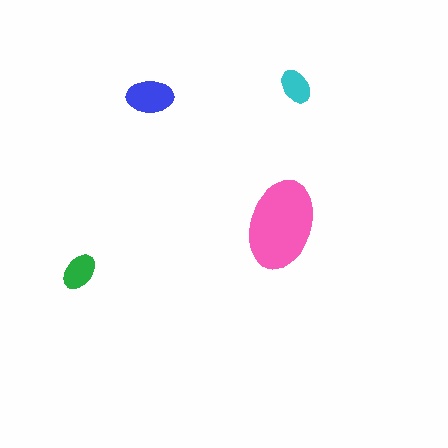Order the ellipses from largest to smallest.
the pink one, the blue one, the green one, the cyan one.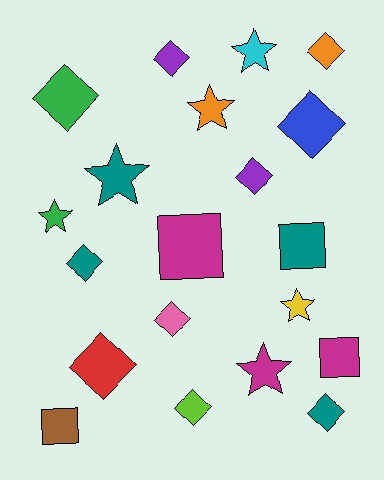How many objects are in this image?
There are 20 objects.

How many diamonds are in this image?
There are 10 diamonds.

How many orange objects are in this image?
There are 2 orange objects.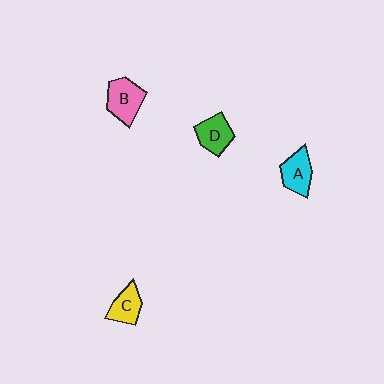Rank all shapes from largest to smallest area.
From largest to smallest: B (pink), A (cyan), D (green), C (yellow).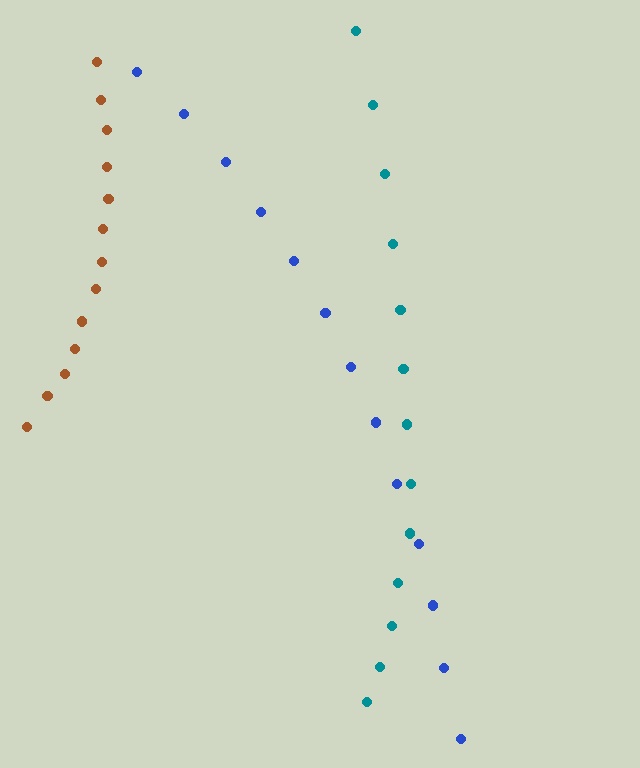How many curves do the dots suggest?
There are 3 distinct paths.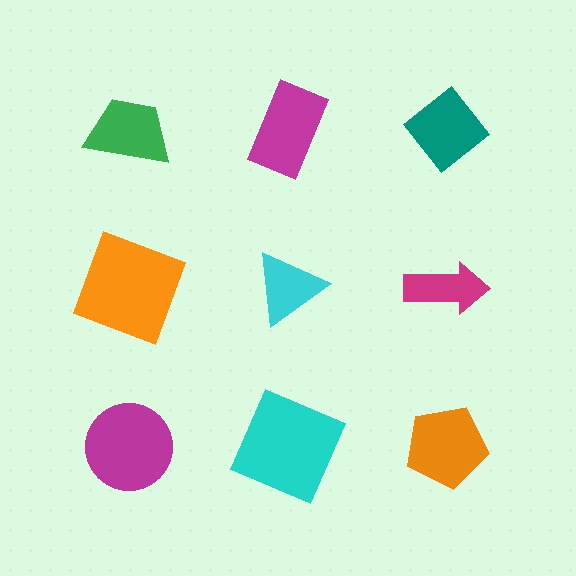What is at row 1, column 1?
A green trapezoid.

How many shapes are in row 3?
3 shapes.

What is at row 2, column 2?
A cyan triangle.